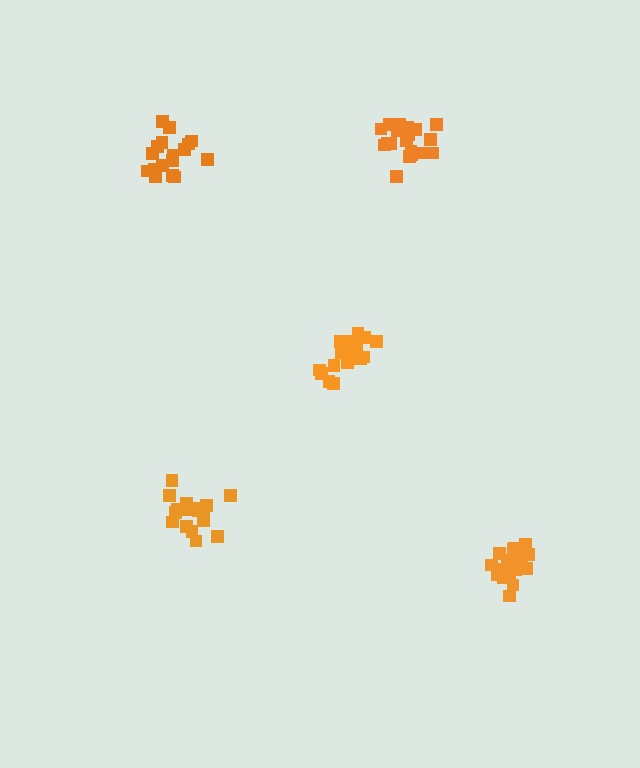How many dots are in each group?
Group 1: 19 dots, Group 2: 20 dots, Group 3: 21 dots, Group 4: 17 dots, Group 5: 17 dots (94 total).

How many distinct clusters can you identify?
There are 5 distinct clusters.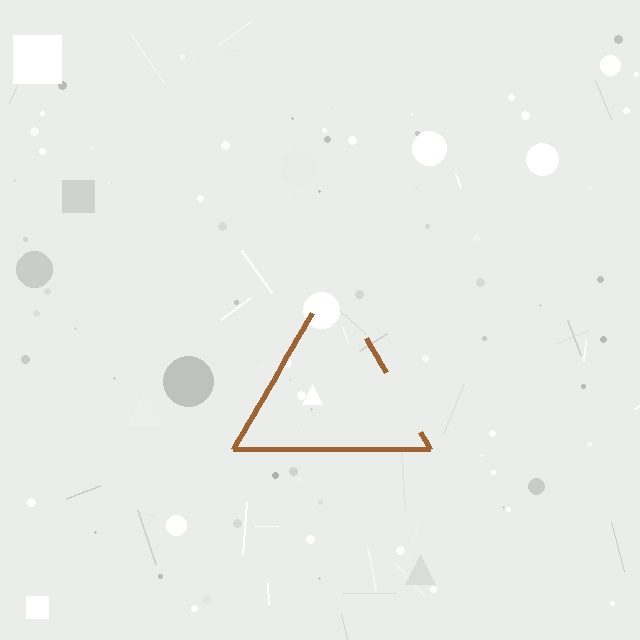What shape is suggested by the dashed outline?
The dashed outline suggests a triangle.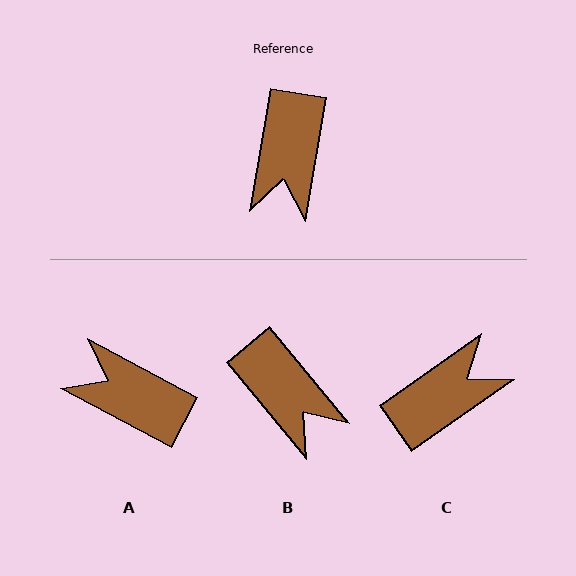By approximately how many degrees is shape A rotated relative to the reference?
Approximately 108 degrees clockwise.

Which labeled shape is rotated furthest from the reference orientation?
C, about 135 degrees away.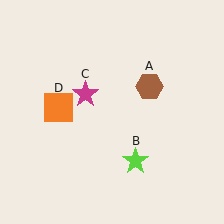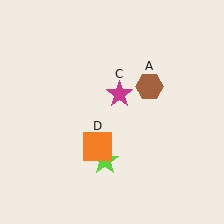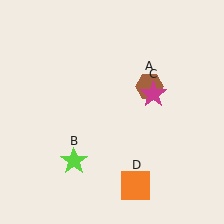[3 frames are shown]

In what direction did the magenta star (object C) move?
The magenta star (object C) moved right.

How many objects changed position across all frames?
3 objects changed position: lime star (object B), magenta star (object C), orange square (object D).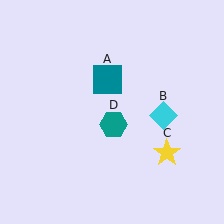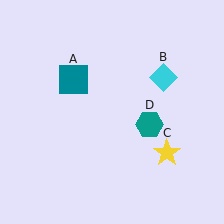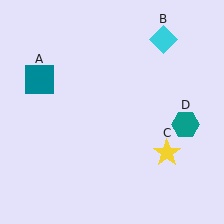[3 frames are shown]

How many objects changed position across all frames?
3 objects changed position: teal square (object A), cyan diamond (object B), teal hexagon (object D).